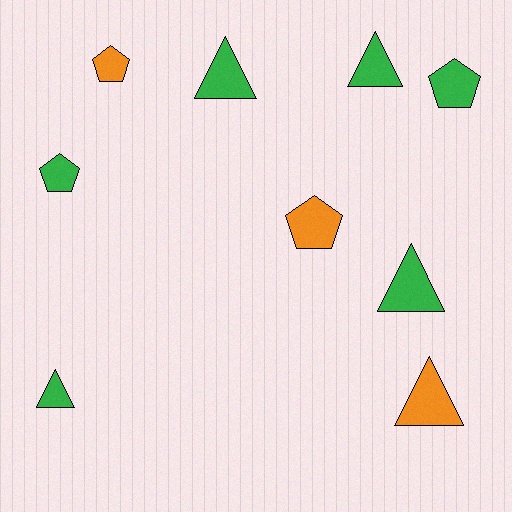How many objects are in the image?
There are 9 objects.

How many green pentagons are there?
There are 2 green pentagons.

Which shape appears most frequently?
Triangle, with 5 objects.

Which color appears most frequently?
Green, with 6 objects.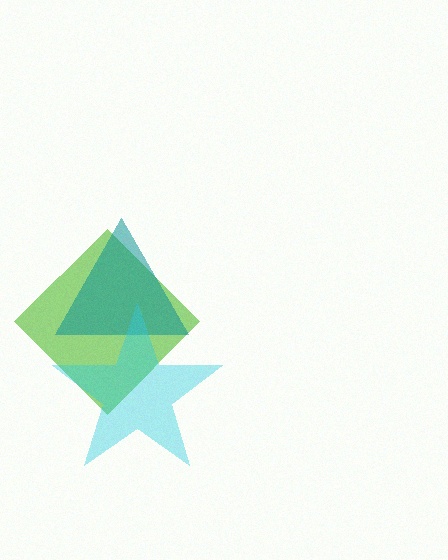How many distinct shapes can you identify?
There are 3 distinct shapes: a lime diamond, a teal triangle, a cyan star.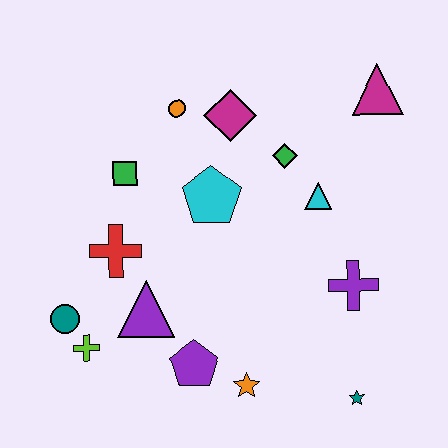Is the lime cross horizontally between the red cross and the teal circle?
Yes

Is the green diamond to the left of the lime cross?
No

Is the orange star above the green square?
No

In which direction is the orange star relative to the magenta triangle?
The orange star is below the magenta triangle.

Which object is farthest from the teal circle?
The magenta triangle is farthest from the teal circle.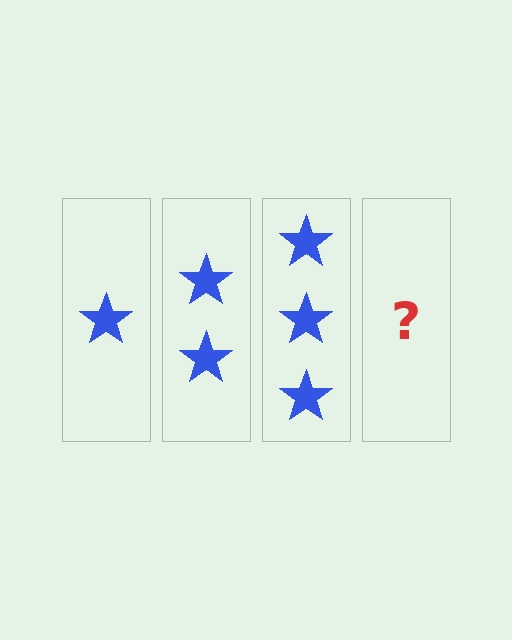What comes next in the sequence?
The next element should be 4 stars.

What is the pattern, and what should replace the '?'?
The pattern is that each step adds one more star. The '?' should be 4 stars.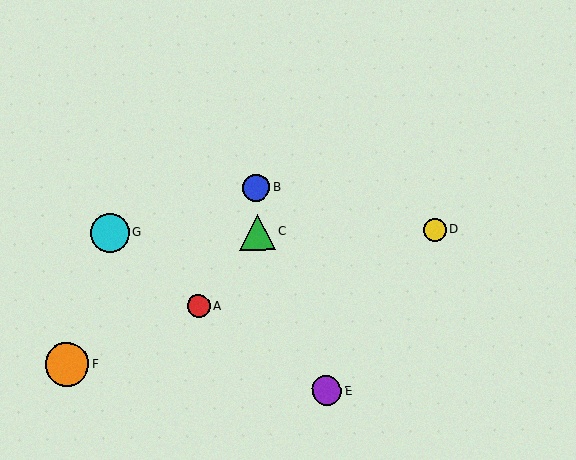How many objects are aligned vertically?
2 objects (B, C) are aligned vertically.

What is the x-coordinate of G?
Object G is at x≈110.